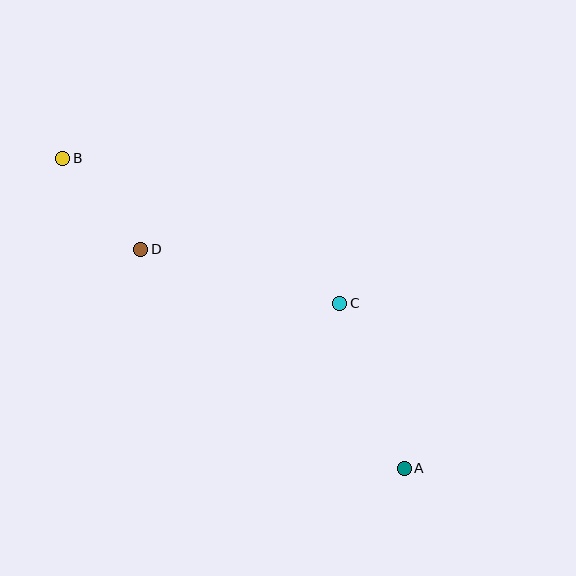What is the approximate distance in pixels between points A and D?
The distance between A and D is approximately 343 pixels.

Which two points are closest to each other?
Points B and D are closest to each other.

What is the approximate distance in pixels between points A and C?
The distance between A and C is approximately 177 pixels.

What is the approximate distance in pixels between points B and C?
The distance between B and C is approximately 313 pixels.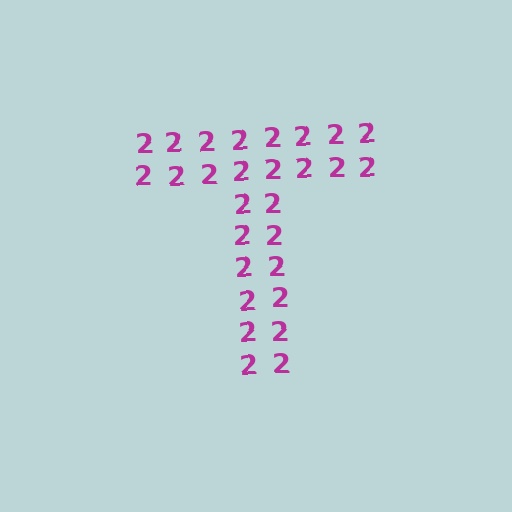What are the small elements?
The small elements are digit 2's.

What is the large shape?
The large shape is the letter T.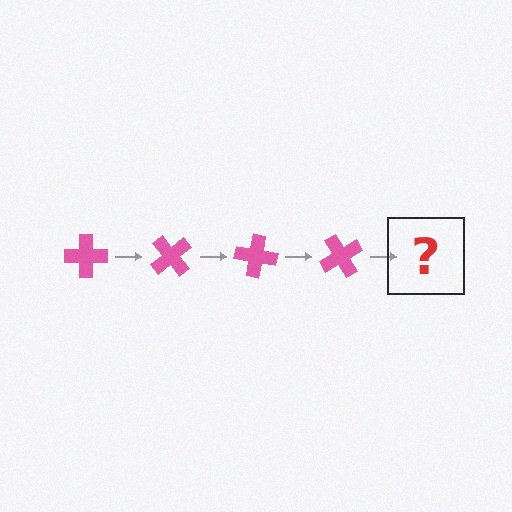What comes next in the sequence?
The next element should be a pink cross rotated 200 degrees.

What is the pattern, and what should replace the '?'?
The pattern is that the cross rotates 50 degrees each step. The '?' should be a pink cross rotated 200 degrees.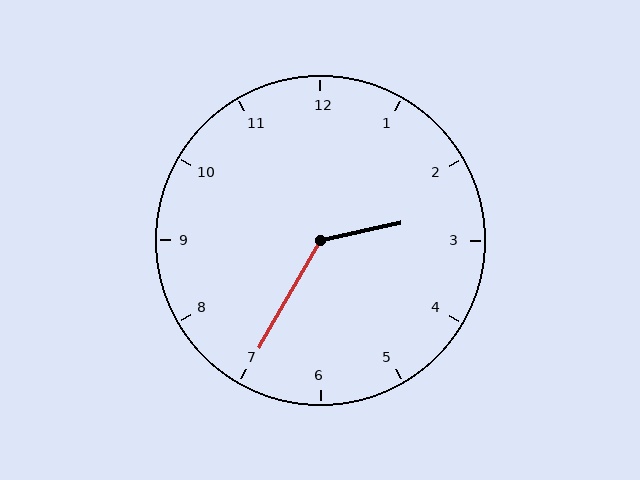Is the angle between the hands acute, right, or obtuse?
It is obtuse.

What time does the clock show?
2:35.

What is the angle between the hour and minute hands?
Approximately 132 degrees.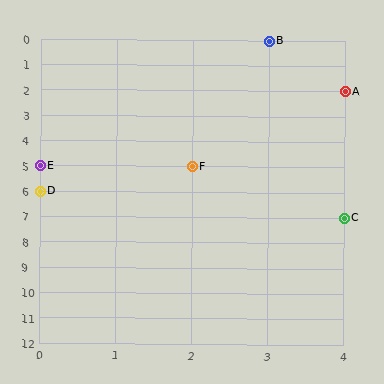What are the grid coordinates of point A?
Point A is at grid coordinates (4, 2).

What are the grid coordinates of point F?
Point F is at grid coordinates (2, 5).